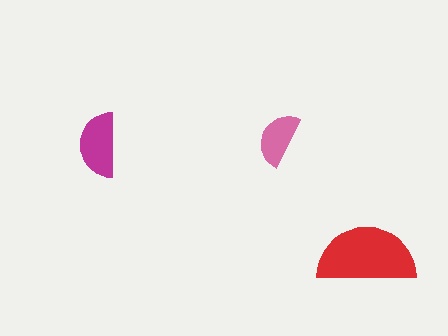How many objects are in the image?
There are 3 objects in the image.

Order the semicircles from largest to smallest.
the red one, the magenta one, the pink one.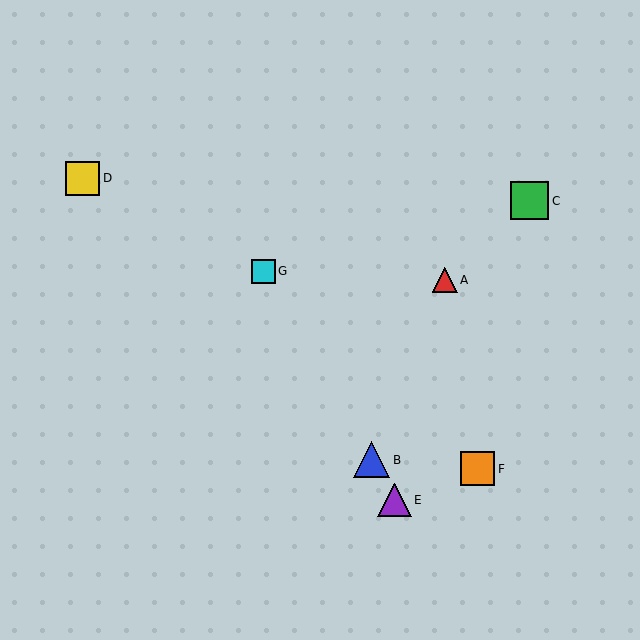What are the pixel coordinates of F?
Object F is at (478, 469).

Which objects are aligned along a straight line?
Objects B, E, G are aligned along a straight line.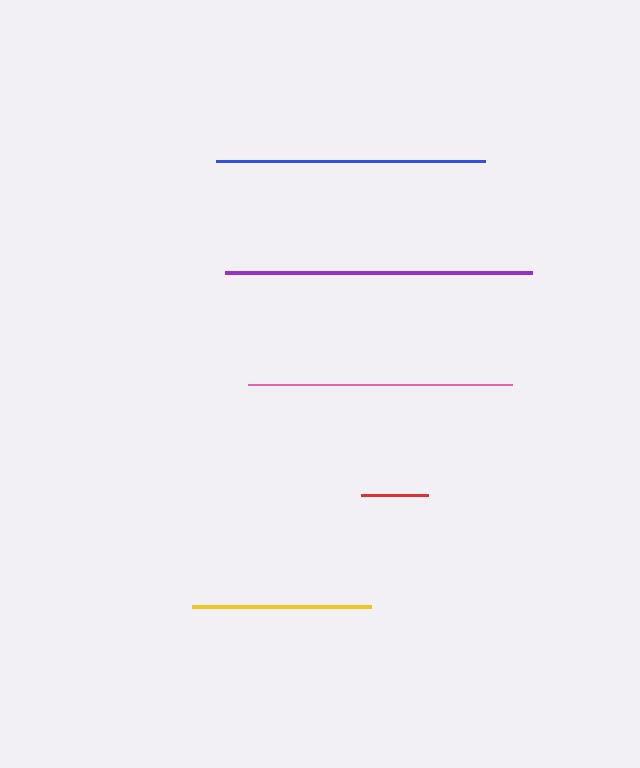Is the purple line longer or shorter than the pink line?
The purple line is longer than the pink line.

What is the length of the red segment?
The red segment is approximately 66 pixels long.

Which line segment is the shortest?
The red line is the shortest at approximately 66 pixels.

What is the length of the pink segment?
The pink segment is approximately 264 pixels long.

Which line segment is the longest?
The purple line is the longest at approximately 307 pixels.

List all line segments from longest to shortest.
From longest to shortest: purple, blue, pink, yellow, red.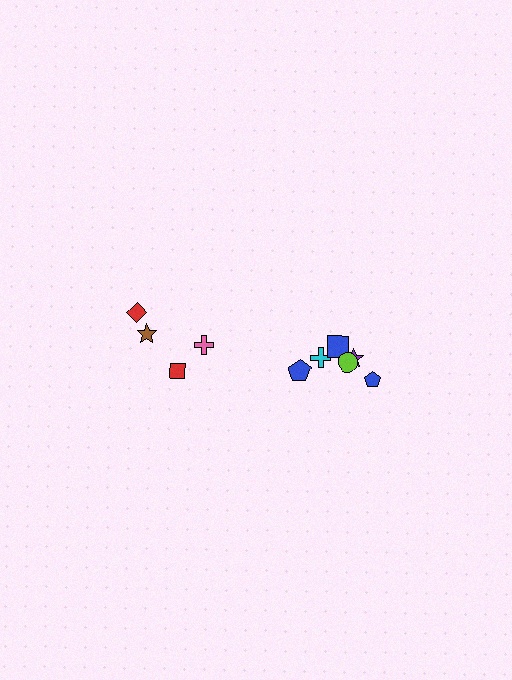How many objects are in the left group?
There are 4 objects.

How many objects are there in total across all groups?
There are 10 objects.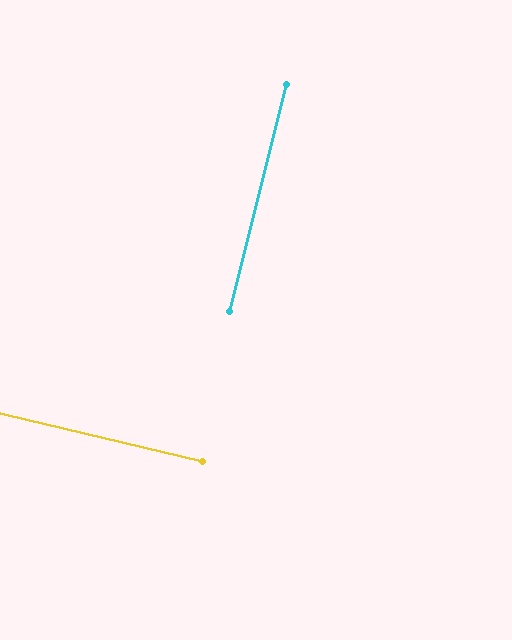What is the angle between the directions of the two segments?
Approximately 89 degrees.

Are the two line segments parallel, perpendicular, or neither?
Perpendicular — they meet at approximately 89°.